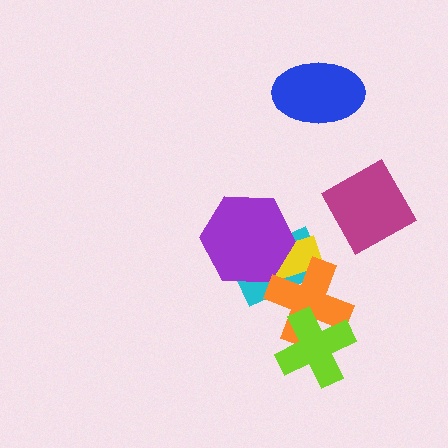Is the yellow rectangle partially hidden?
Yes, it is partially covered by another shape.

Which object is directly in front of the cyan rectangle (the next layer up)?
The yellow rectangle is directly in front of the cyan rectangle.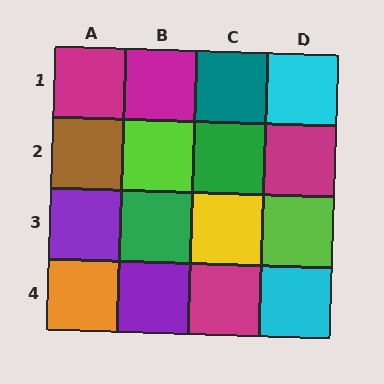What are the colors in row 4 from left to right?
Orange, purple, magenta, cyan.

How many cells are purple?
2 cells are purple.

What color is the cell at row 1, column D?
Cyan.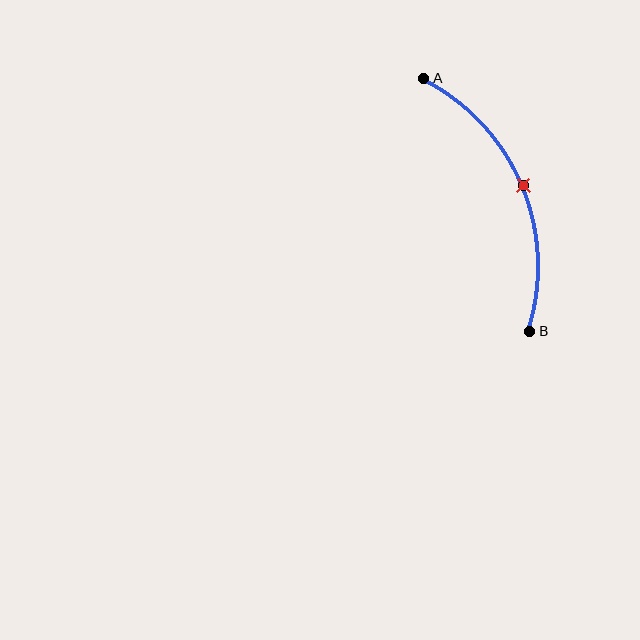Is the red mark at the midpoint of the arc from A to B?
Yes. The red mark lies on the arc at equal arc-length from both A and B — it is the arc midpoint.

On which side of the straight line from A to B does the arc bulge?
The arc bulges to the right of the straight line connecting A and B.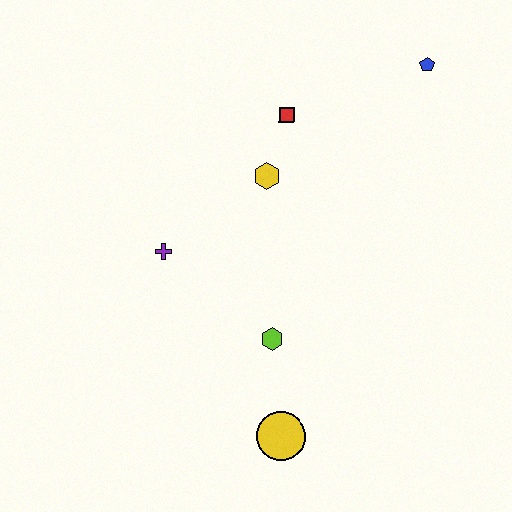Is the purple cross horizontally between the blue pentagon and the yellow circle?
No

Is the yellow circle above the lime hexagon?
No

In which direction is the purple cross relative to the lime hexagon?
The purple cross is to the left of the lime hexagon.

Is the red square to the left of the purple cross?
No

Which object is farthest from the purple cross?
The blue pentagon is farthest from the purple cross.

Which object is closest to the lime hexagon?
The yellow circle is closest to the lime hexagon.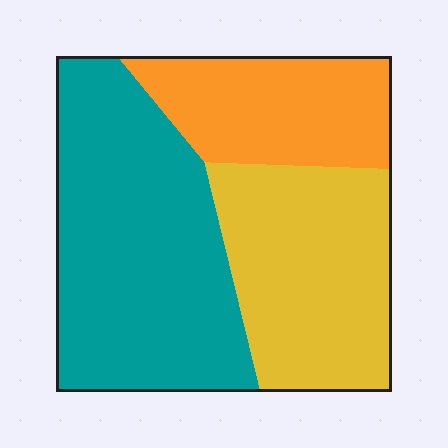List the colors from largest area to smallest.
From largest to smallest: teal, yellow, orange.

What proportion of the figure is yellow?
Yellow takes up about one third (1/3) of the figure.